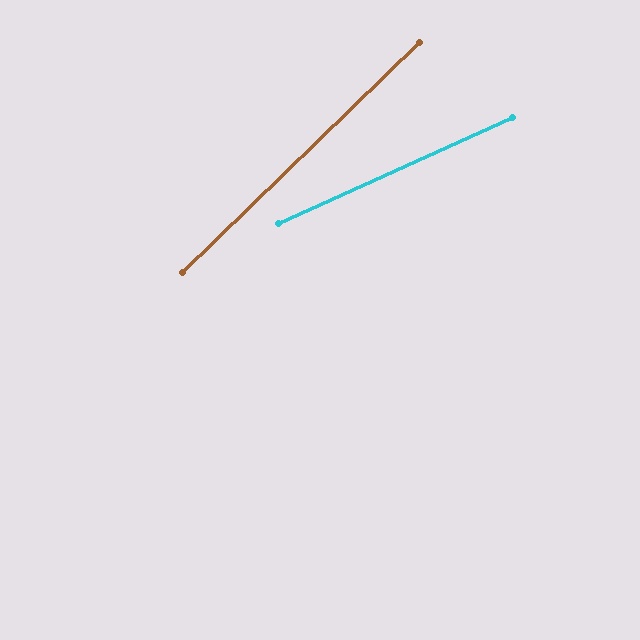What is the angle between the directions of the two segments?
Approximately 20 degrees.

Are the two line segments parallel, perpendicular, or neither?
Neither parallel nor perpendicular — they differ by about 20°.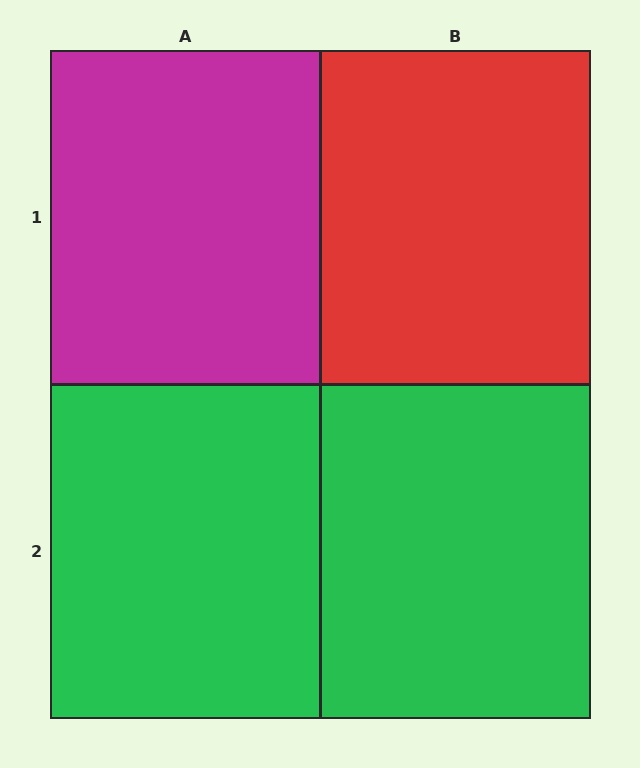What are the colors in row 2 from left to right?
Green, green.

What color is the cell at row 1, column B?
Red.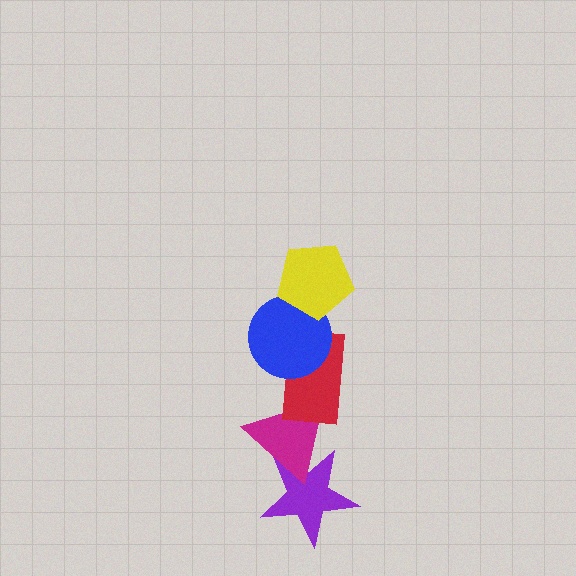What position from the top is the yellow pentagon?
The yellow pentagon is 1st from the top.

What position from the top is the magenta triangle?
The magenta triangle is 4th from the top.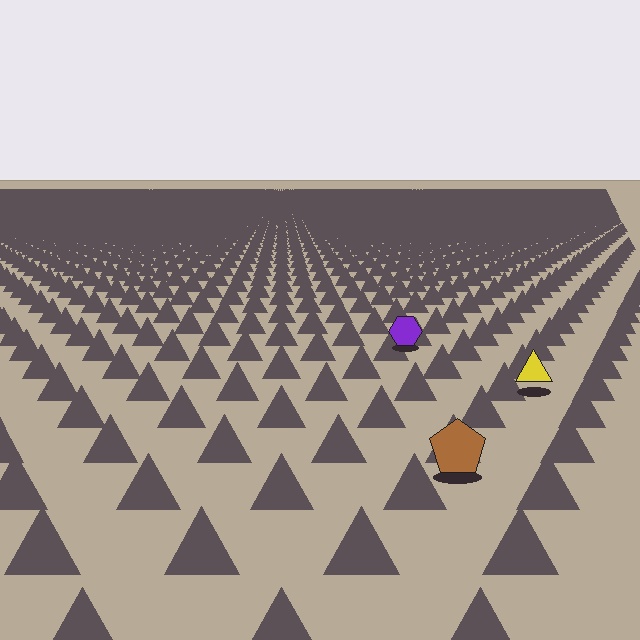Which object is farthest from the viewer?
The purple hexagon is farthest from the viewer. It appears smaller and the ground texture around it is denser.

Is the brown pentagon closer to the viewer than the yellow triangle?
Yes. The brown pentagon is closer — you can tell from the texture gradient: the ground texture is coarser near it.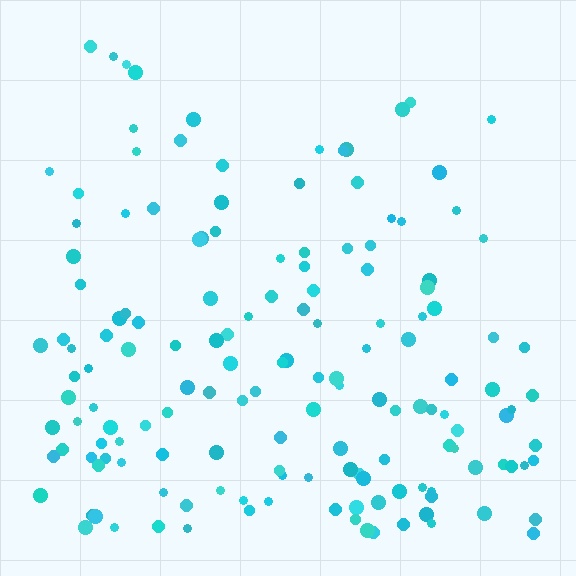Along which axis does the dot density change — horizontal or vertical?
Vertical.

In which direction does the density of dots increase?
From top to bottom, with the bottom side densest.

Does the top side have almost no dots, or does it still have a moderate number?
Still a moderate number, just noticeably fewer than the bottom.